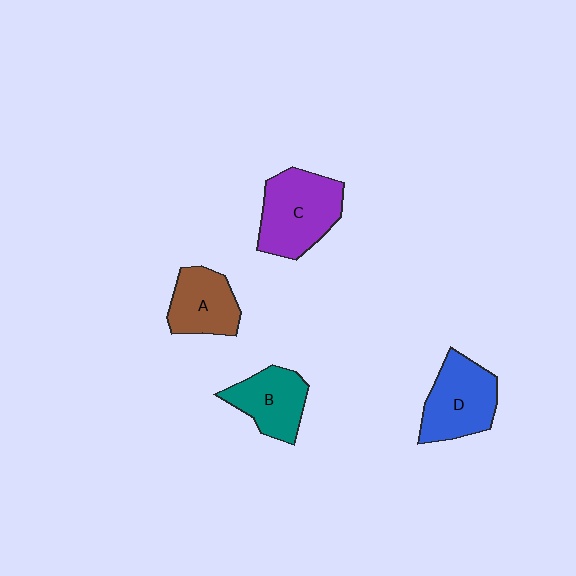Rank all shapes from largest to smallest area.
From largest to smallest: C (purple), D (blue), B (teal), A (brown).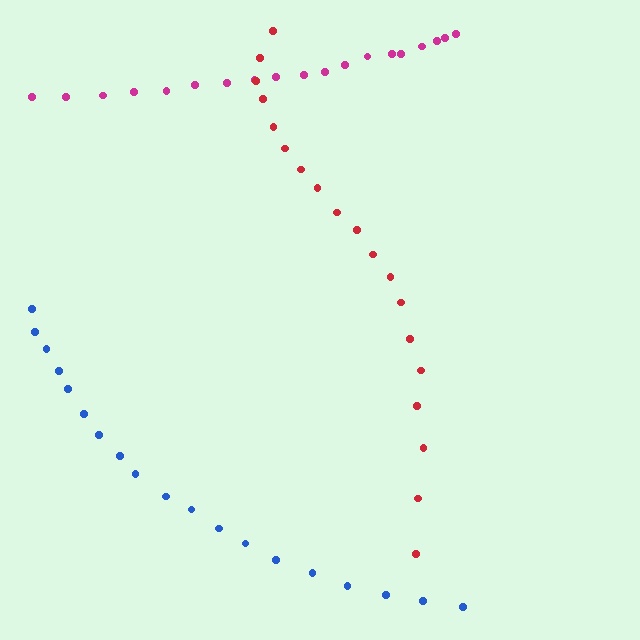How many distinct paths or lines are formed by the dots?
There are 3 distinct paths.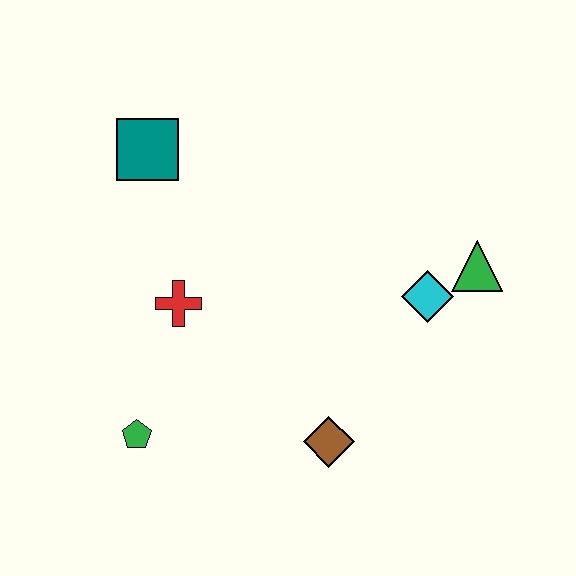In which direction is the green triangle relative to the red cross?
The green triangle is to the right of the red cross.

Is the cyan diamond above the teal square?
No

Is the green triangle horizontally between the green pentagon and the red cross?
No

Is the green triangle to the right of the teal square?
Yes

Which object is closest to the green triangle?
The cyan diamond is closest to the green triangle.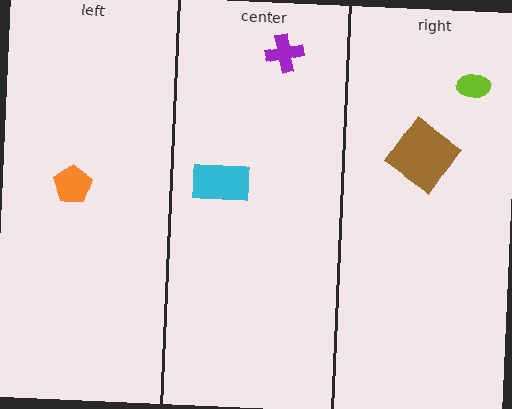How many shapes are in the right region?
2.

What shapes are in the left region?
The orange pentagon.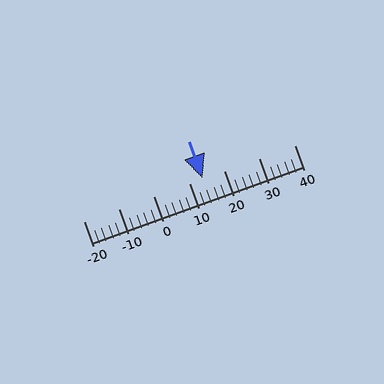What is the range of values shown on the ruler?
The ruler shows values from -20 to 40.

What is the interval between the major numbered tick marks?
The major tick marks are spaced 10 units apart.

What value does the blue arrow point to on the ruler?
The blue arrow points to approximately 14.